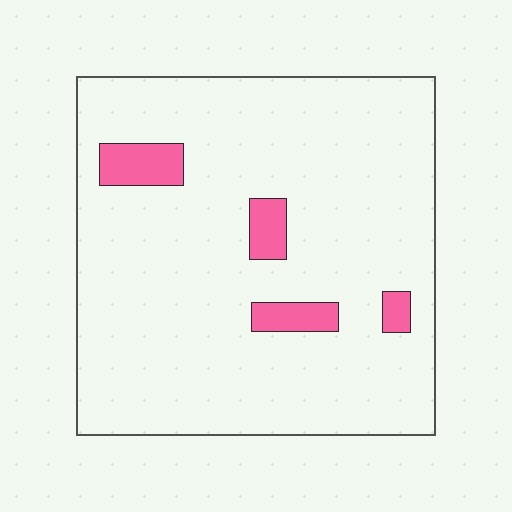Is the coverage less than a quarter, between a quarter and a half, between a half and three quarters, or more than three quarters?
Less than a quarter.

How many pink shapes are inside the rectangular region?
4.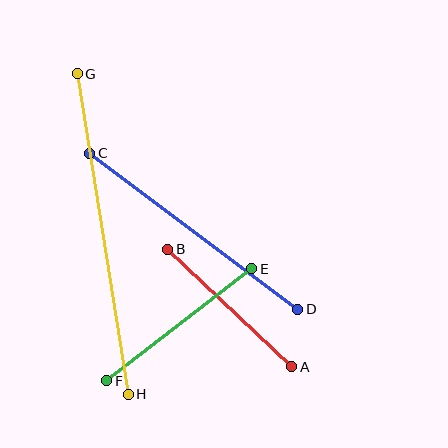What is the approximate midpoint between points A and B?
The midpoint is at approximately (230, 308) pixels.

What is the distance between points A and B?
The distance is approximately 171 pixels.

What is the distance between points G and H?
The distance is approximately 325 pixels.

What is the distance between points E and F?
The distance is approximately 183 pixels.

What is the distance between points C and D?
The distance is approximately 260 pixels.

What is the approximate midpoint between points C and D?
The midpoint is at approximately (194, 231) pixels.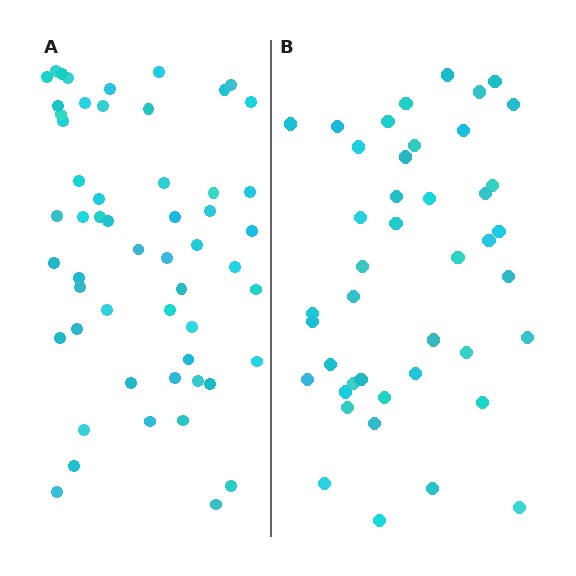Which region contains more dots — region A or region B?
Region A (the left region) has more dots.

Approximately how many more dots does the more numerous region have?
Region A has roughly 12 or so more dots than region B.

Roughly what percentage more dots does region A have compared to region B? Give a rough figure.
About 25% more.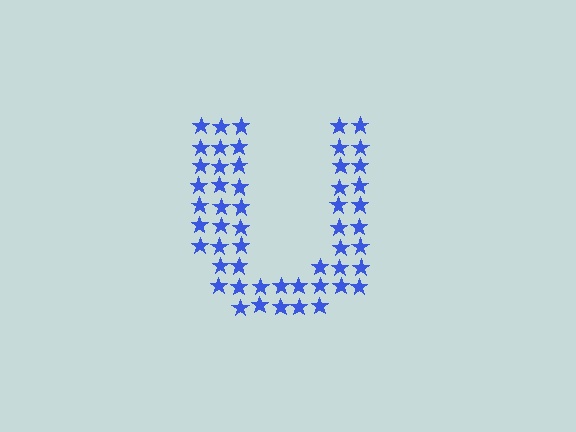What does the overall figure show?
The overall figure shows the letter U.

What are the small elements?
The small elements are stars.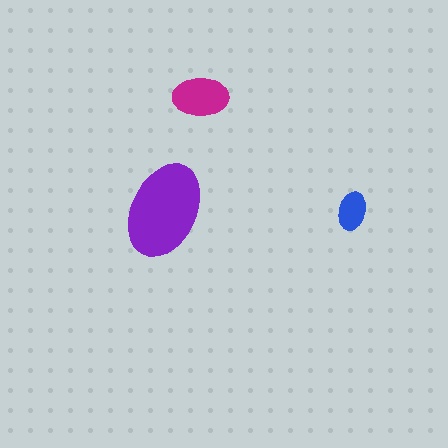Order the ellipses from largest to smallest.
the purple one, the magenta one, the blue one.